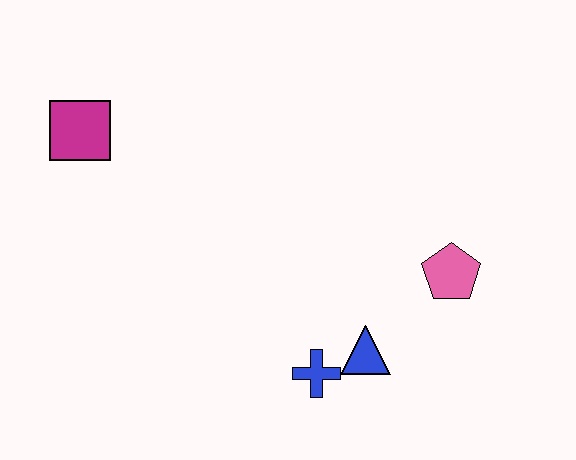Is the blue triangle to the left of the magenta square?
No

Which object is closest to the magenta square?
The blue cross is closest to the magenta square.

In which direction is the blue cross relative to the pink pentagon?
The blue cross is to the left of the pink pentagon.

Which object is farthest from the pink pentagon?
The magenta square is farthest from the pink pentagon.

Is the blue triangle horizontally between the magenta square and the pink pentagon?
Yes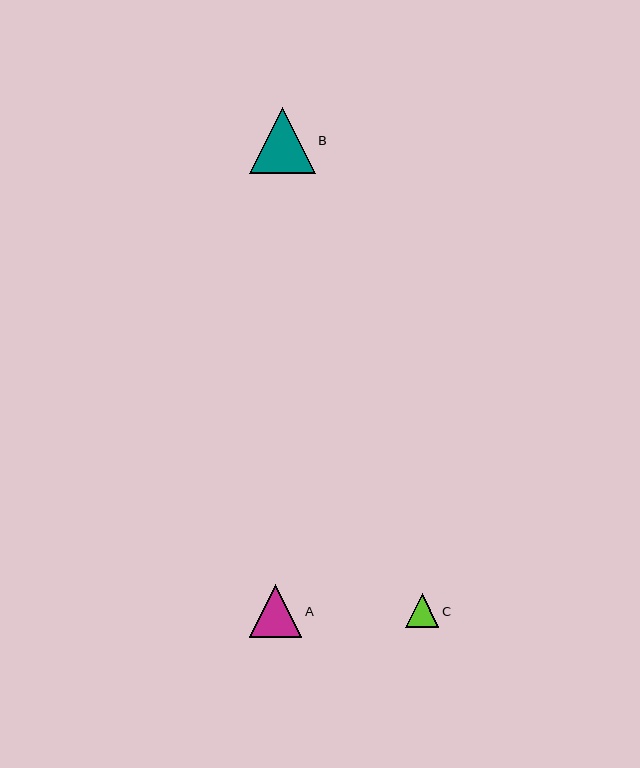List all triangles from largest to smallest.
From largest to smallest: B, A, C.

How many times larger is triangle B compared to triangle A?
Triangle B is approximately 1.3 times the size of triangle A.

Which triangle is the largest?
Triangle B is the largest with a size of approximately 66 pixels.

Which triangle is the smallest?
Triangle C is the smallest with a size of approximately 34 pixels.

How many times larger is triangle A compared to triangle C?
Triangle A is approximately 1.6 times the size of triangle C.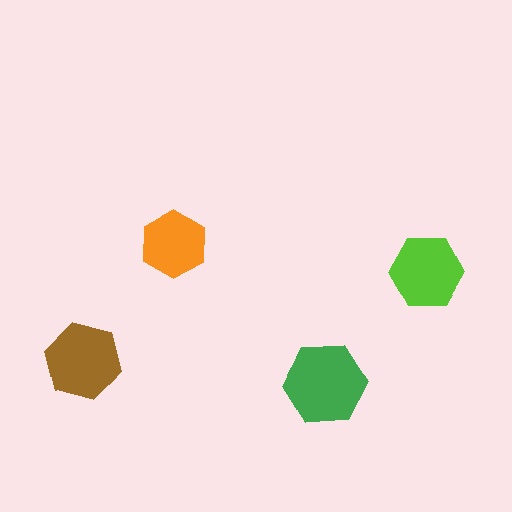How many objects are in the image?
There are 4 objects in the image.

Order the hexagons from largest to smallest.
the green one, the brown one, the lime one, the orange one.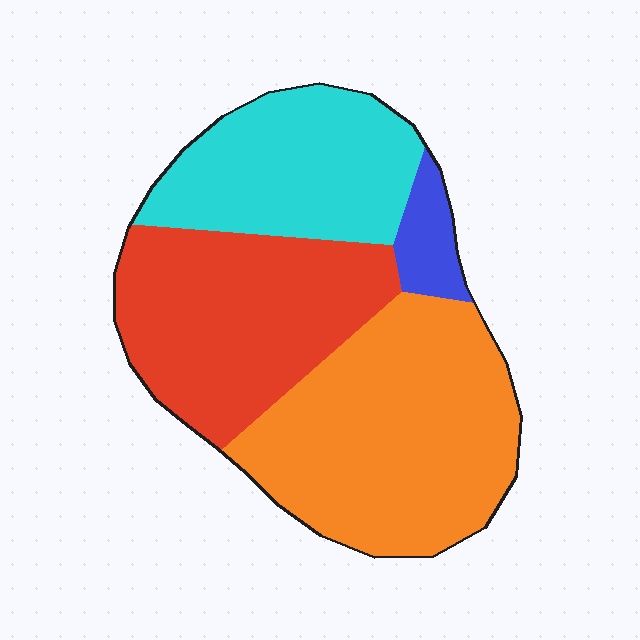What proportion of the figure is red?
Red covers 31% of the figure.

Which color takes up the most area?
Orange, at roughly 40%.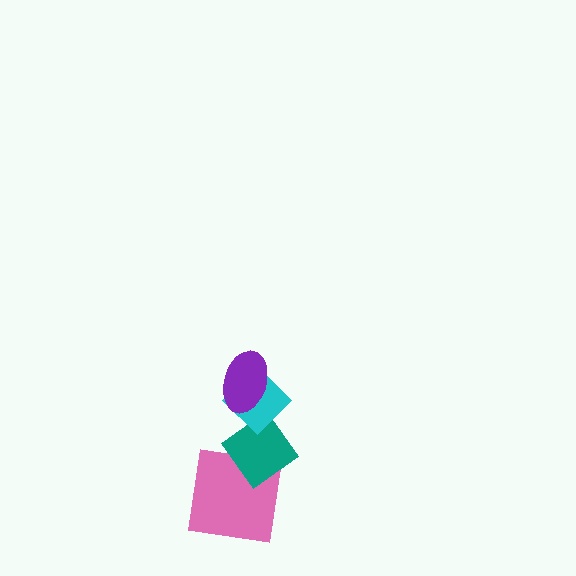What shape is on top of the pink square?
The teal diamond is on top of the pink square.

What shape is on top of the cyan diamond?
The purple ellipse is on top of the cyan diamond.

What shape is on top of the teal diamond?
The cyan diamond is on top of the teal diamond.